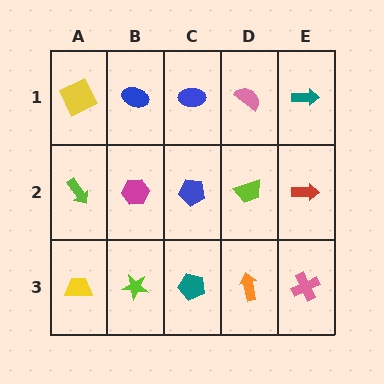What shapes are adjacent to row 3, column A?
A lime arrow (row 2, column A), a lime star (row 3, column B).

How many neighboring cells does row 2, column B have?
4.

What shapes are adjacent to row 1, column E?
A red arrow (row 2, column E), a pink semicircle (row 1, column D).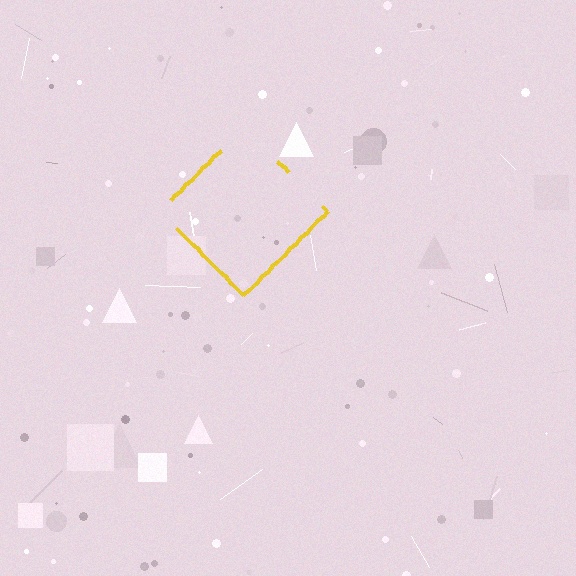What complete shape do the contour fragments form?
The contour fragments form a diamond.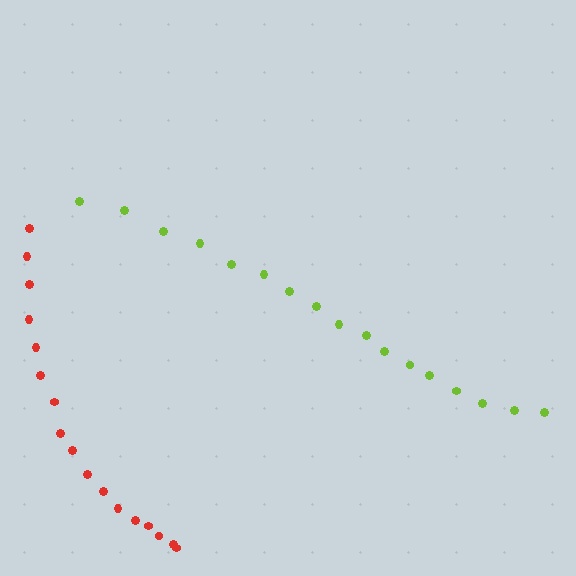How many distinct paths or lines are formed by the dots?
There are 2 distinct paths.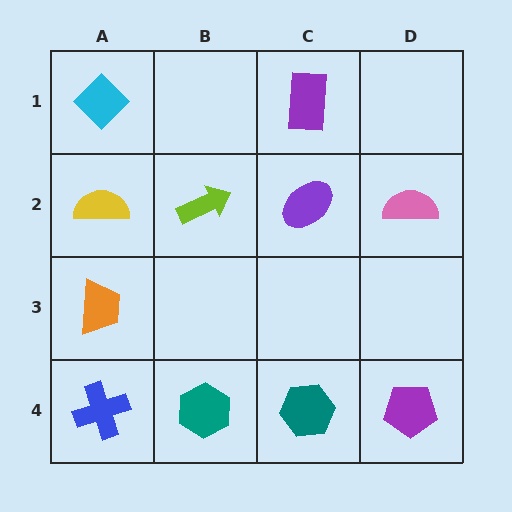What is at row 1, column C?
A purple rectangle.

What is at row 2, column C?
A purple ellipse.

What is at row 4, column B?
A teal hexagon.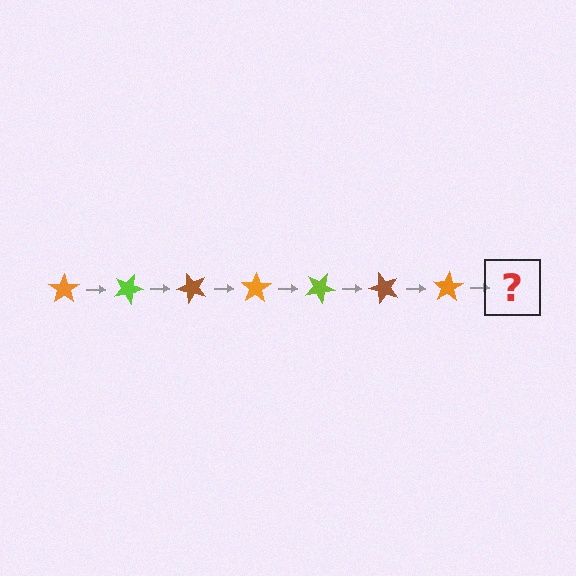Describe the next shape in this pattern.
It should be a lime star, rotated 175 degrees from the start.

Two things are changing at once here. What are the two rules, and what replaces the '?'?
The two rules are that it rotates 25 degrees each step and the color cycles through orange, lime, and brown. The '?' should be a lime star, rotated 175 degrees from the start.